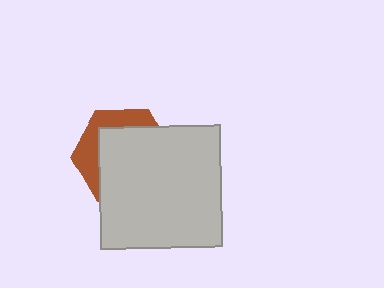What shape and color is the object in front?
The object in front is a light gray square.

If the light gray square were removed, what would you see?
You would see the complete brown hexagon.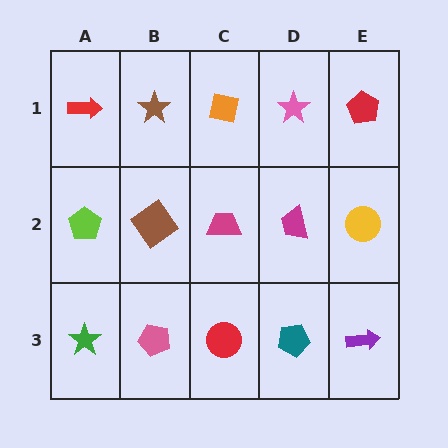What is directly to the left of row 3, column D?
A red circle.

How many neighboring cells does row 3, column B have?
3.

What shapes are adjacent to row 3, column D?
A magenta trapezoid (row 2, column D), a red circle (row 3, column C), a purple arrow (row 3, column E).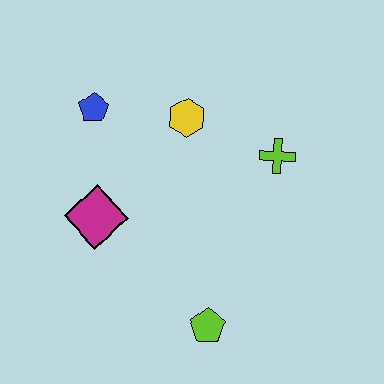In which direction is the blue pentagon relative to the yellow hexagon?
The blue pentagon is to the left of the yellow hexagon.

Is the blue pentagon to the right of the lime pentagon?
No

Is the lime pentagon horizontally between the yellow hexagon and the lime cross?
Yes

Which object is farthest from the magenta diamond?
The lime cross is farthest from the magenta diamond.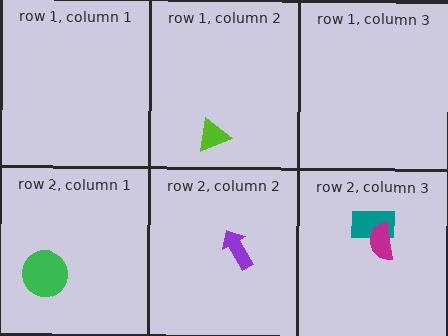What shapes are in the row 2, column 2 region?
The purple arrow.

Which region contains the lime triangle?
The row 1, column 2 region.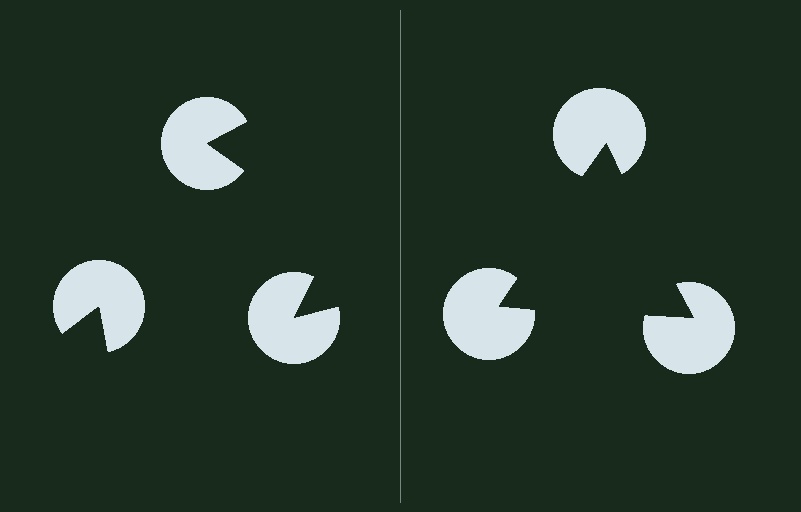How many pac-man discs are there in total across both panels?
6 — 3 on each side.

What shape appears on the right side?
An illusory triangle.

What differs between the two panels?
The pac-man discs are positioned identically on both sides; only the wedge orientations differ. On the right they align to a triangle; on the left they are misaligned.